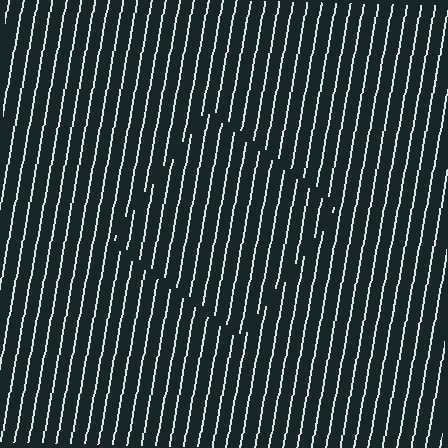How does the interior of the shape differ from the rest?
The interior of the shape contains the same grating, shifted by half a period — the contour is defined by the phase discontinuity where line-ends from the inner and outer gratings abut.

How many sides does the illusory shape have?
4 sides — the line-ends trace a square.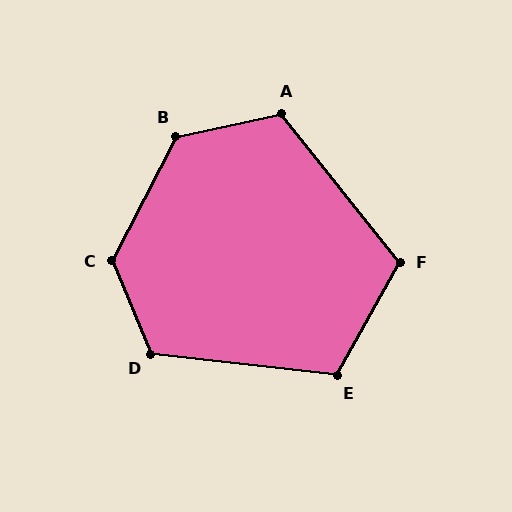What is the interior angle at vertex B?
Approximately 129 degrees (obtuse).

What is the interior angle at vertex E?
Approximately 113 degrees (obtuse).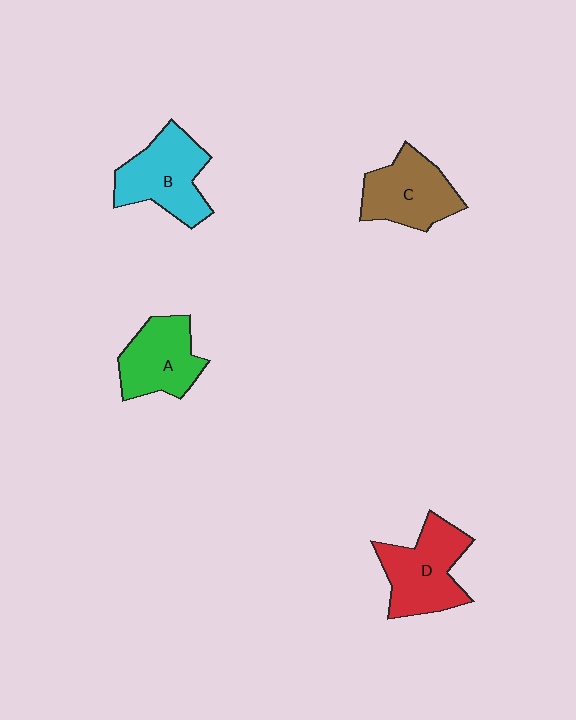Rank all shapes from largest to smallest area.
From largest to smallest: D (red), B (cyan), C (brown), A (green).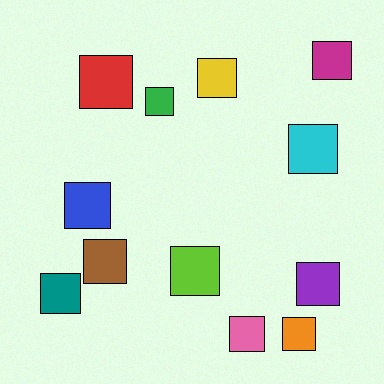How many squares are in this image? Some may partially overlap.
There are 12 squares.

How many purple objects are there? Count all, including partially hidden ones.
There is 1 purple object.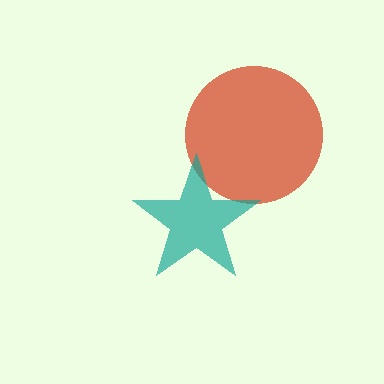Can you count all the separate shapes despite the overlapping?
Yes, there are 2 separate shapes.